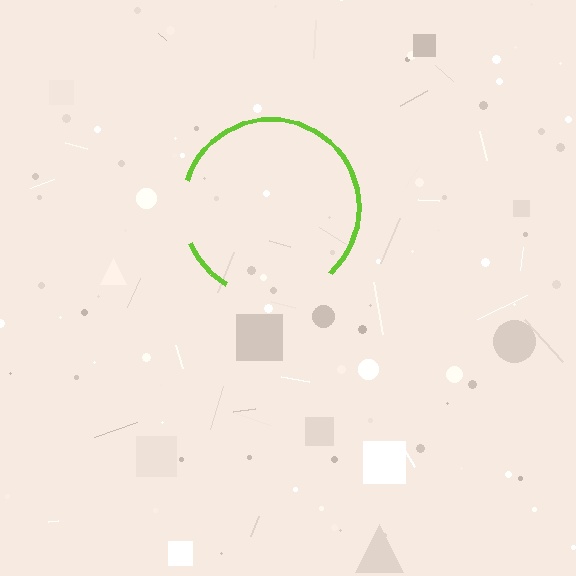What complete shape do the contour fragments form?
The contour fragments form a circle.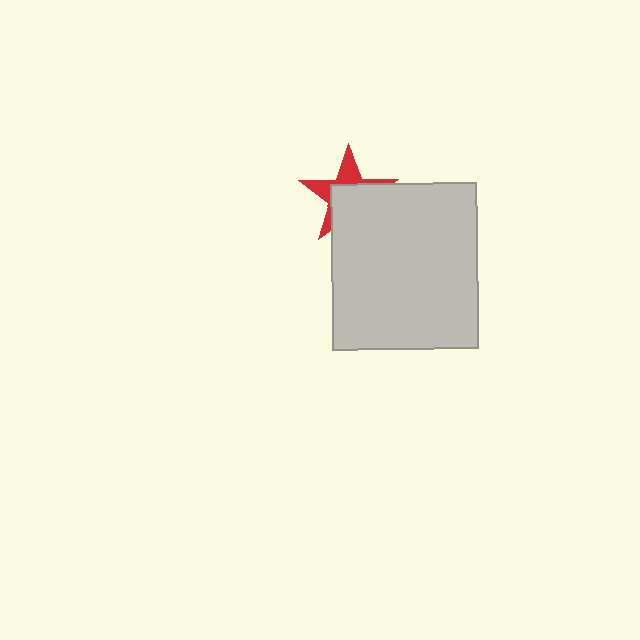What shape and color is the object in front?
The object in front is a light gray rectangle.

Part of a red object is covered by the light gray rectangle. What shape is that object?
It is a star.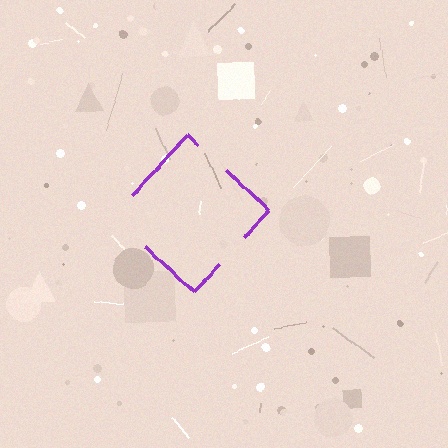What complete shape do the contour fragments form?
The contour fragments form a diamond.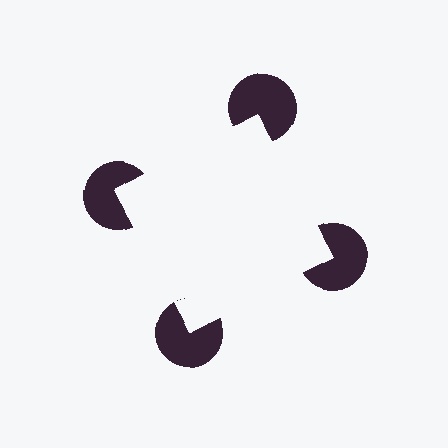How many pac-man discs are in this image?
There are 4 — one at each vertex of the illusory square.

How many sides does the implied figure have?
4 sides.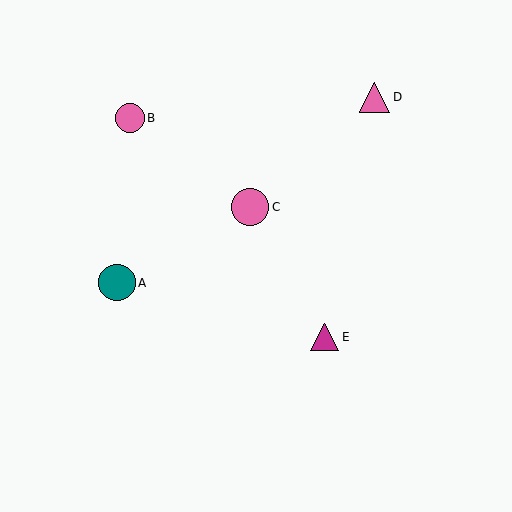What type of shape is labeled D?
Shape D is a pink triangle.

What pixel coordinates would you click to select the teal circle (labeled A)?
Click at (117, 283) to select the teal circle A.